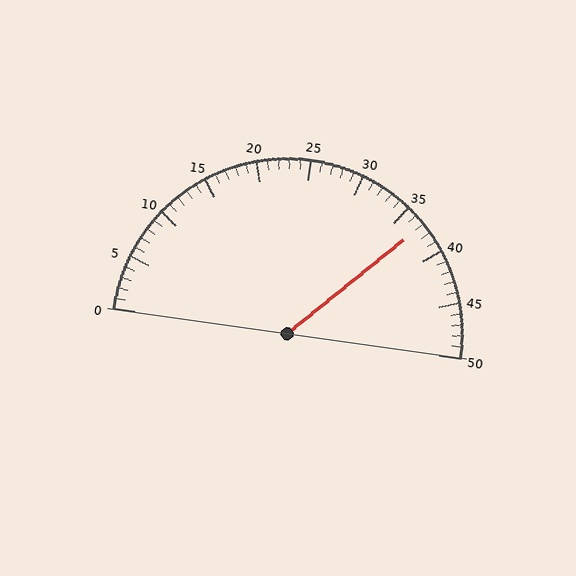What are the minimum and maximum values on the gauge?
The gauge ranges from 0 to 50.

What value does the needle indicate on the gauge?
The needle indicates approximately 37.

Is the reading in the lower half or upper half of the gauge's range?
The reading is in the upper half of the range (0 to 50).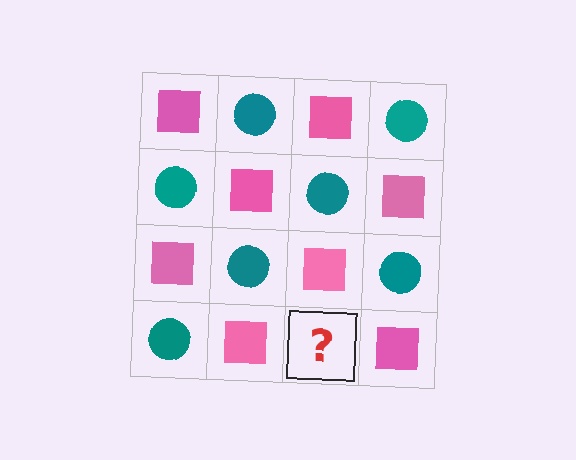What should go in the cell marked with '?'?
The missing cell should contain a teal circle.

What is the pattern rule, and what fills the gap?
The rule is that it alternates pink square and teal circle in a checkerboard pattern. The gap should be filled with a teal circle.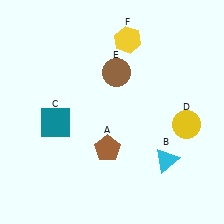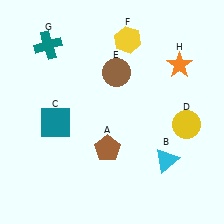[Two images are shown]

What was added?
A teal cross (G), an orange star (H) were added in Image 2.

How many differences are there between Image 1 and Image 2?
There are 2 differences between the two images.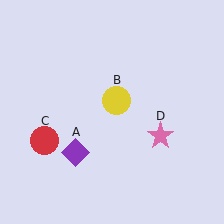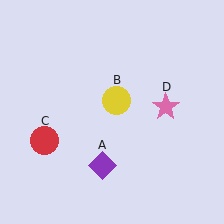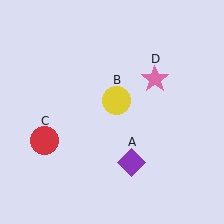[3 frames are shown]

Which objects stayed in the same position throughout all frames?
Yellow circle (object B) and red circle (object C) remained stationary.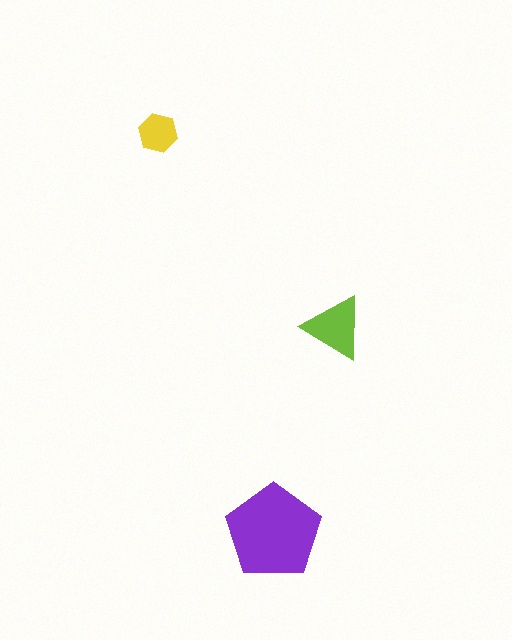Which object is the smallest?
The yellow hexagon.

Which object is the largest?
The purple pentagon.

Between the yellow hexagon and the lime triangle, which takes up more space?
The lime triangle.